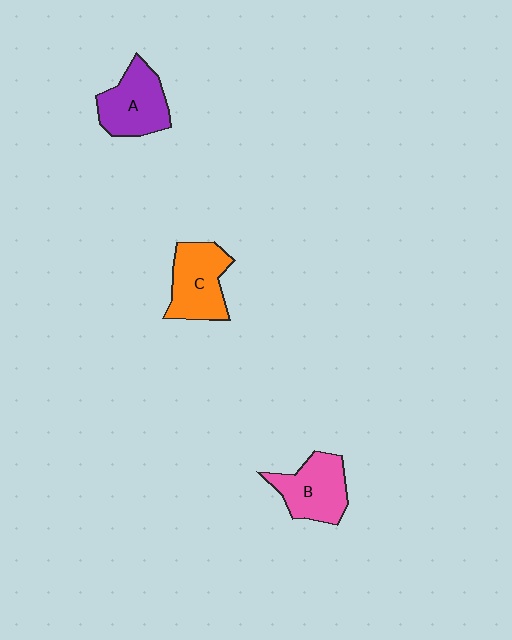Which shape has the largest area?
Shape C (orange).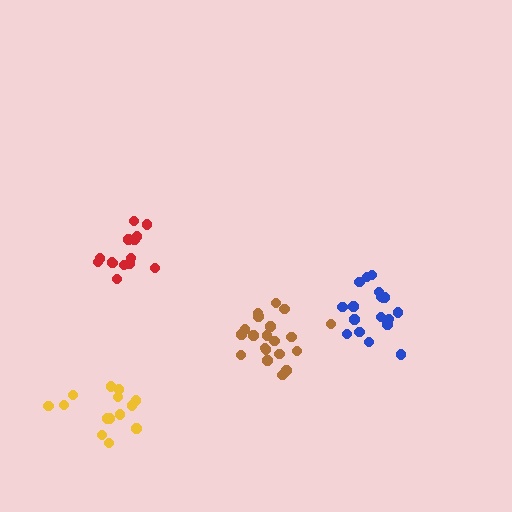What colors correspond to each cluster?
The clusters are colored: brown, red, yellow, blue.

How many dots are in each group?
Group 1: 20 dots, Group 2: 14 dots, Group 3: 15 dots, Group 4: 18 dots (67 total).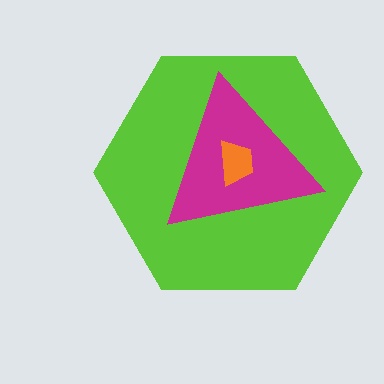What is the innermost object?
The orange trapezoid.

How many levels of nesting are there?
3.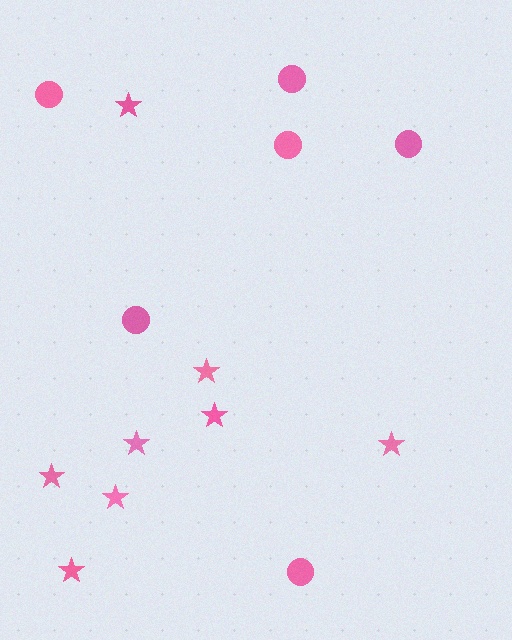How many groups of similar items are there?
There are 2 groups: one group of stars (8) and one group of circles (6).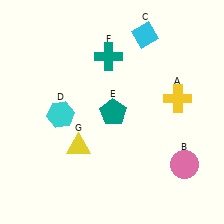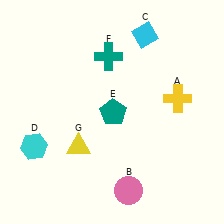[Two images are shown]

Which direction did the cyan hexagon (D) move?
The cyan hexagon (D) moved down.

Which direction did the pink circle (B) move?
The pink circle (B) moved left.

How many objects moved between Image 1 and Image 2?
2 objects moved between the two images.